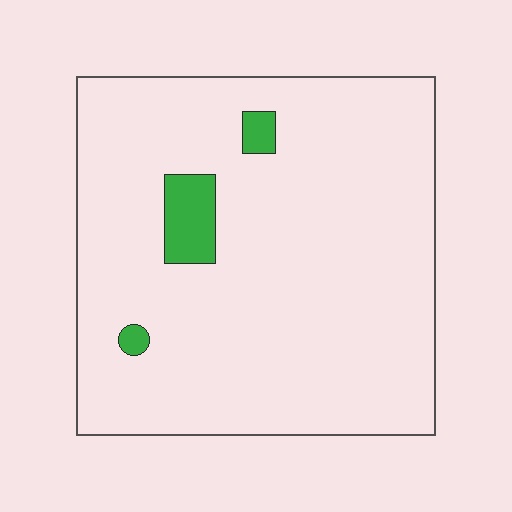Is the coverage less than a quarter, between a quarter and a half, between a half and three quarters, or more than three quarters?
Less than a quarter.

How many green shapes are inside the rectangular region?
3.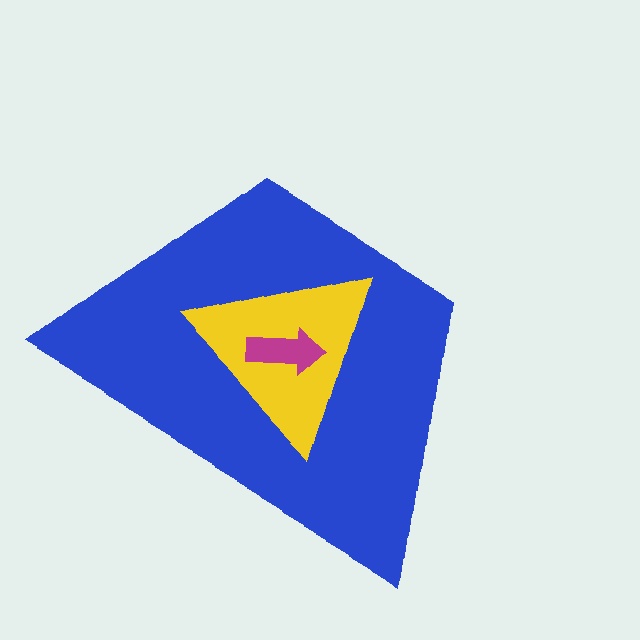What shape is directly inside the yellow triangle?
The magenta arrow.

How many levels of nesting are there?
3.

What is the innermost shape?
The magenta arrow.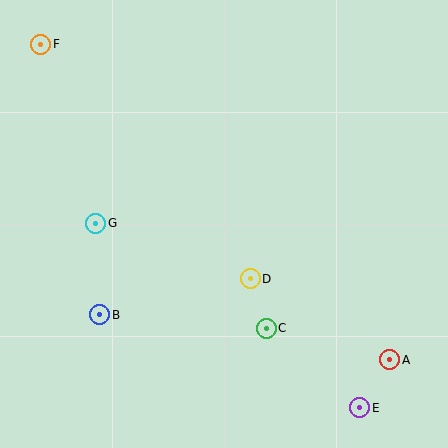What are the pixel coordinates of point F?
Point F is at (41, 44).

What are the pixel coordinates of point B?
Point B is at (100, 315).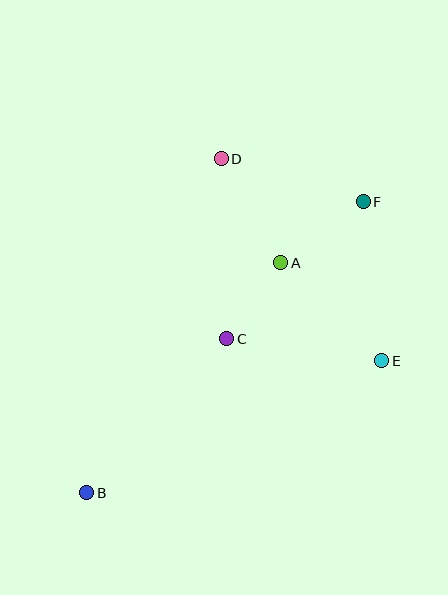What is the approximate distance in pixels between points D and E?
The distance between D and E is approximately 258 pixels.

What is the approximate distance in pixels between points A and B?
The distance between A and B is approximately 301 pixels.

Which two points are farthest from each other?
Points B and F are farthest from each other.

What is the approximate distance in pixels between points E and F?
The distance between E and F is approximately 160 pixels.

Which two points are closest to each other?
Points A and C are closest to each other.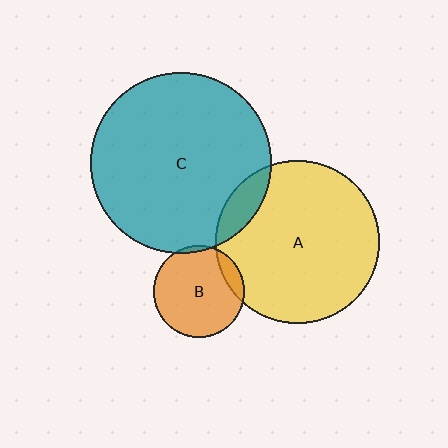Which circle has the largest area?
Circle C (teal).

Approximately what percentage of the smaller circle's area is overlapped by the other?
Approximately 10%.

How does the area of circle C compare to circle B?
Approximately 3.9 times.